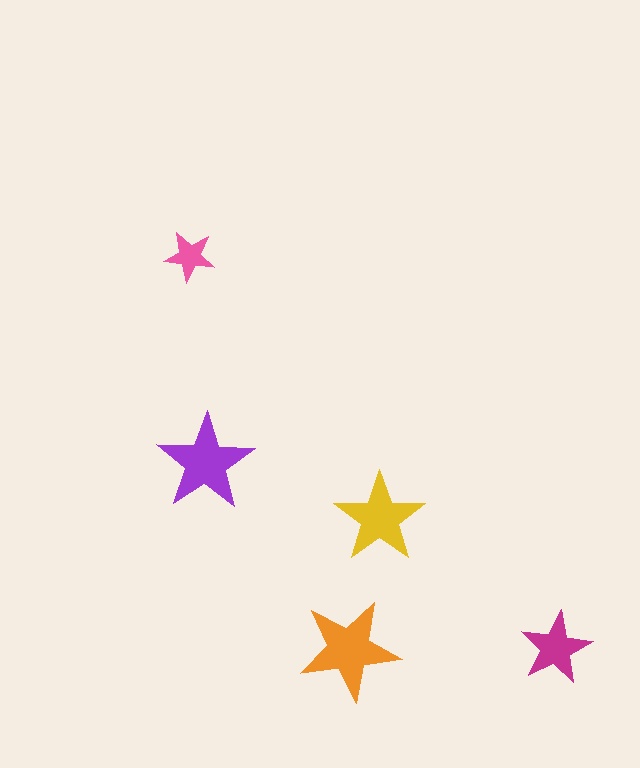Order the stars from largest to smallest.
the orange one, the purple one, the yellow one, the magenta one, the pink one.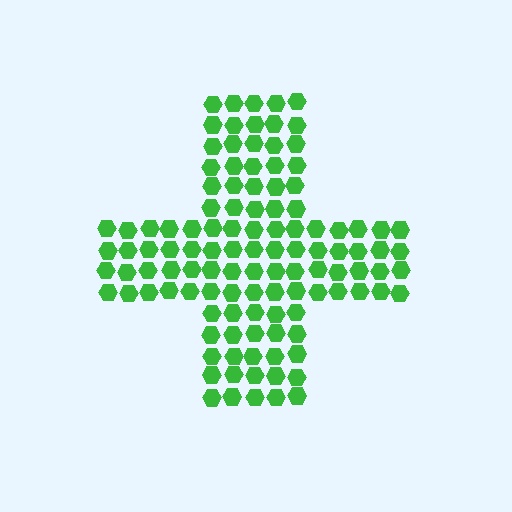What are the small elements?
The small elements are hexagons.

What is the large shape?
The large shape is a cross.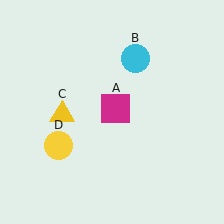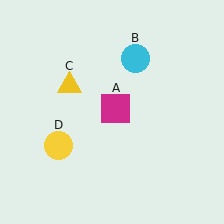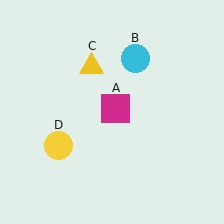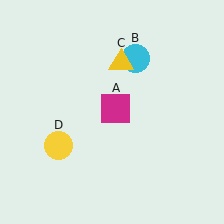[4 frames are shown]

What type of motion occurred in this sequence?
The yellow triangle (object C) rotated clockwise around the center of the scene.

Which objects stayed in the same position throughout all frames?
Magenta square (object A) and cyan circle (object B) and yellow circle (object D) remained stationary.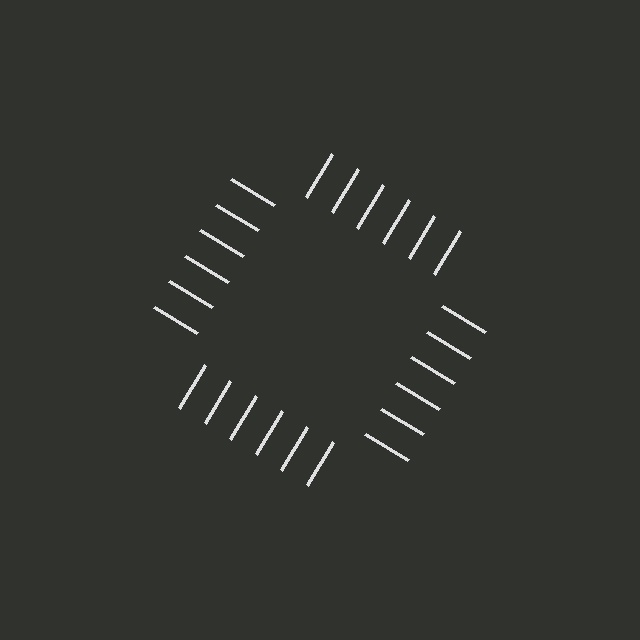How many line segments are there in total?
24 — 6 along each of the 4 edges.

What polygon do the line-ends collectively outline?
An illusory square — the line segments terminate on its edges but no continuous stroke is drawn.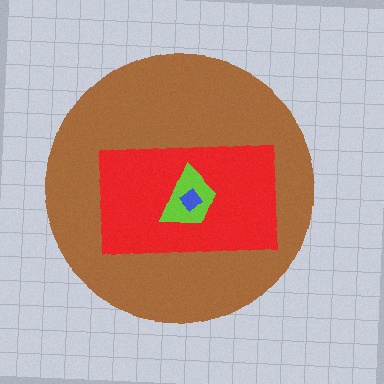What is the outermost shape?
The brown circle.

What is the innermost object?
The blue diamond.